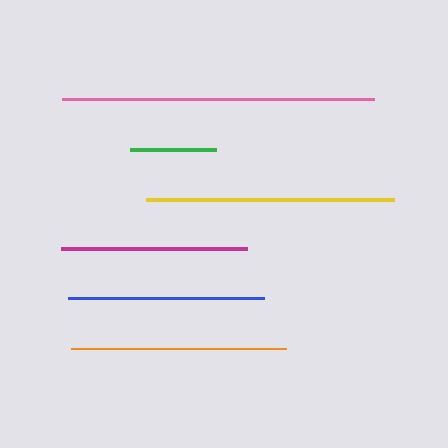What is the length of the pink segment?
The pink segment is approximately 313 pixels long.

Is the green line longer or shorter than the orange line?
The orange line is longer than the green line.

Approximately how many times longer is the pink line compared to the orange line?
The pink line is approximately 1.5 times the length of the orange line.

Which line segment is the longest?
The pink line is the longest at approximately 313 pixels.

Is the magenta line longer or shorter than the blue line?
The blue line is longer than the magenta line.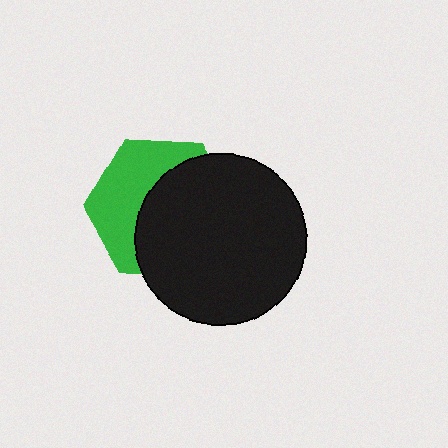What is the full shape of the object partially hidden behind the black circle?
The partially hidden object is a green hexagon.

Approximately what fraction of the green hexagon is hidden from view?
Roughly 56% of the green hexagon is hidden behind the black circle.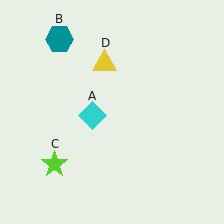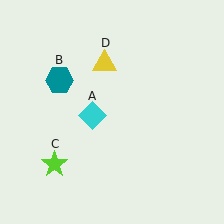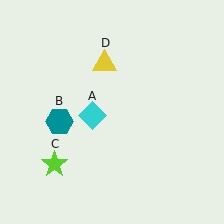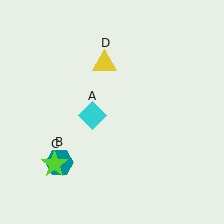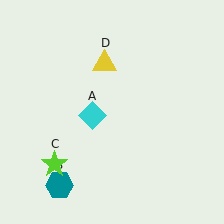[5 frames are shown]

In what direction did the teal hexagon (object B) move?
The teal hexagon (object B) moved down.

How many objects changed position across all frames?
1 object changed position: teal hexagon (object B).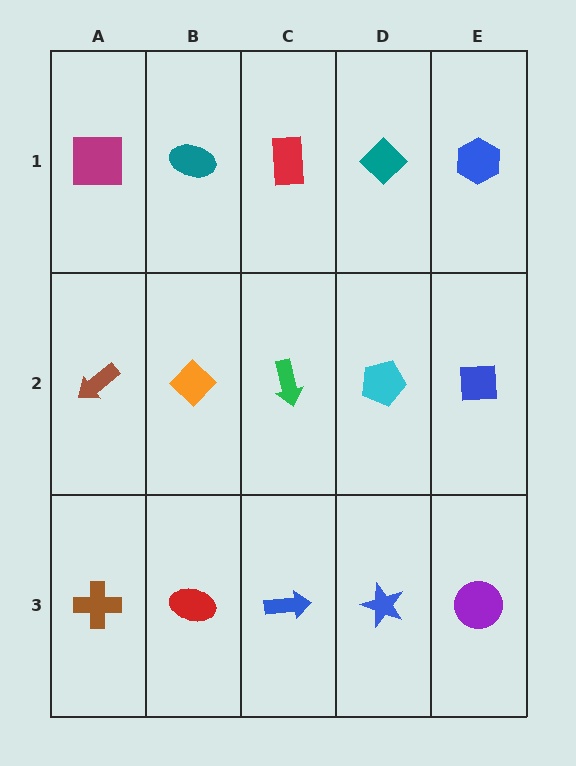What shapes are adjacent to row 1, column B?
An orange diamond (row 2, column B), a magenta square (row 1, column A), a red rectangle (row 1, column C).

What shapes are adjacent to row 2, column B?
A teal ellipse (row 1, column B), a red ellipse (row 3, column B), a brown arrow (row 2, column A), a green arrow (row 2, column C).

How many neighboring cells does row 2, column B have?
4.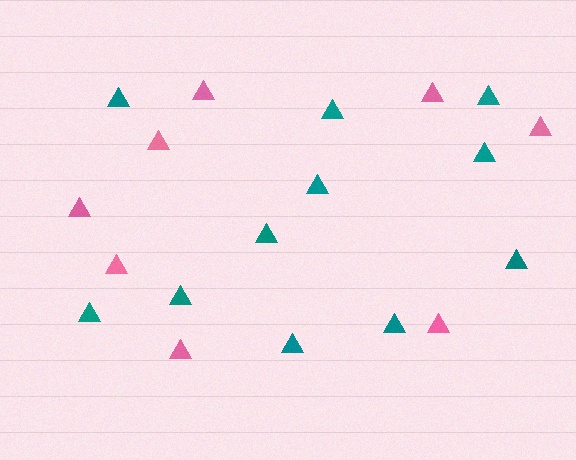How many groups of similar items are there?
There are 2 groups: one group of pink triangles (8) and one group of teal triangles (11).